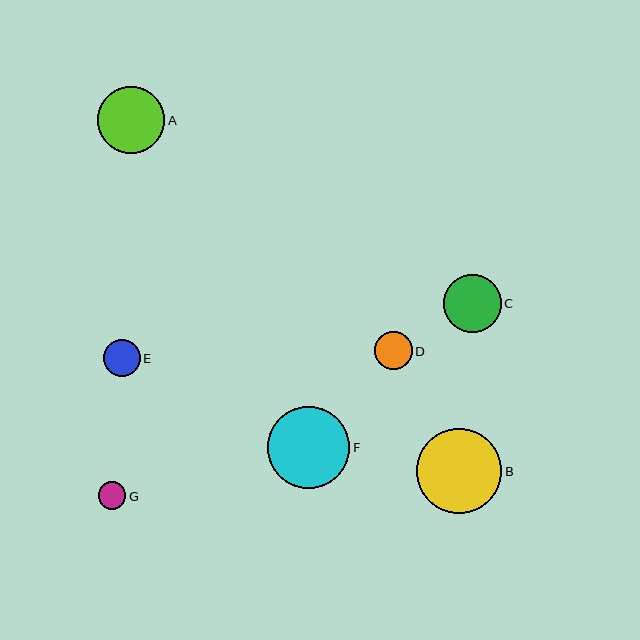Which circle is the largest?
Circle B is the largest with a size of approximately 85 pixels.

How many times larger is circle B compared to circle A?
Circle B is approximately 1.3 times the size of circle A.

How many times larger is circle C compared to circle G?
Circle C is approximately 2.1 times the size of circle G.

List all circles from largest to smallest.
From largest to smallest: B, F, A, C, D, E, G.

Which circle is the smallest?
Circle G is the smallest with a size of approximately 28 pixels.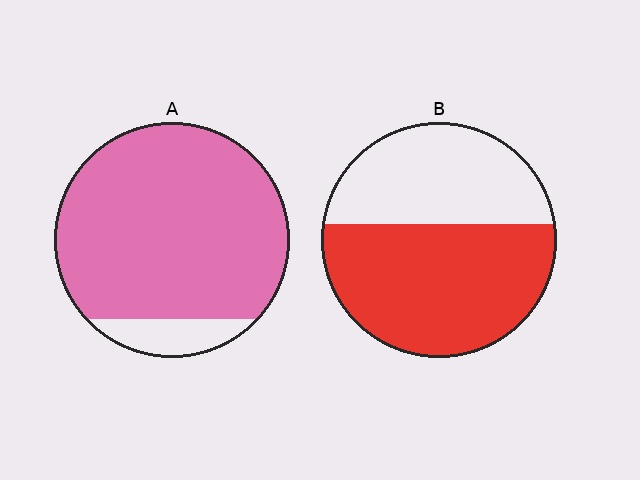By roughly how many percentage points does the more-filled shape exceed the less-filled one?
By roughly 30 percentage points (A over B).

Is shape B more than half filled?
Yes.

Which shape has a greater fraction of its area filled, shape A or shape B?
Shape A.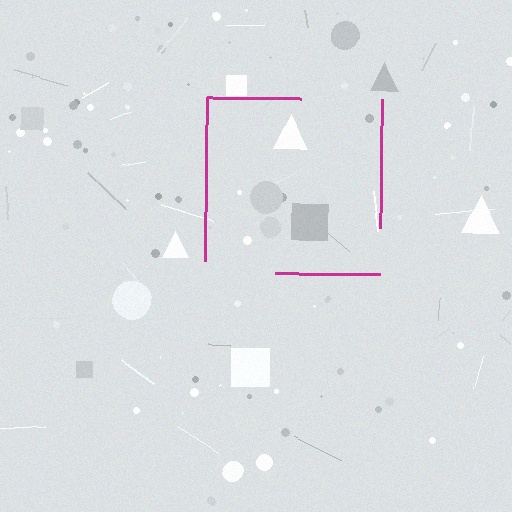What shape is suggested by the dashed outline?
The dashed outline suggests a square.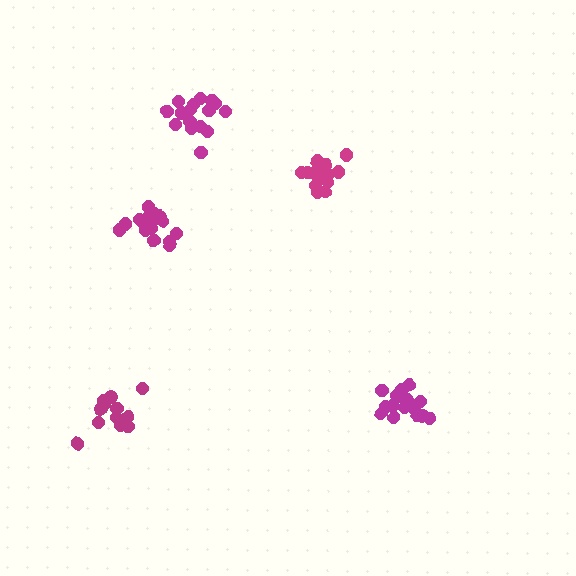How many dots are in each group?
Group 1: 15 dots, Group 2: 17 dots, Group 3: 16 dots, Group 4: 17 dots, Group 5: 13 dots (78 total).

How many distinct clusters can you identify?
There are 5 distinct clusters.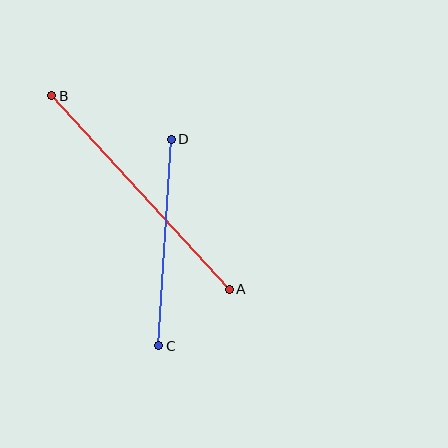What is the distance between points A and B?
The distance is approximately 263 pixels.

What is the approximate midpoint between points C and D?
The midpoint is at approximately (165, 243) pixels.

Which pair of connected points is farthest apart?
Points A and B are farthest apart.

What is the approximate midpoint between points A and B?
The midpoint is at approximately (140, 192) pixels.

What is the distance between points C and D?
The distance is approximately 207 pixels.